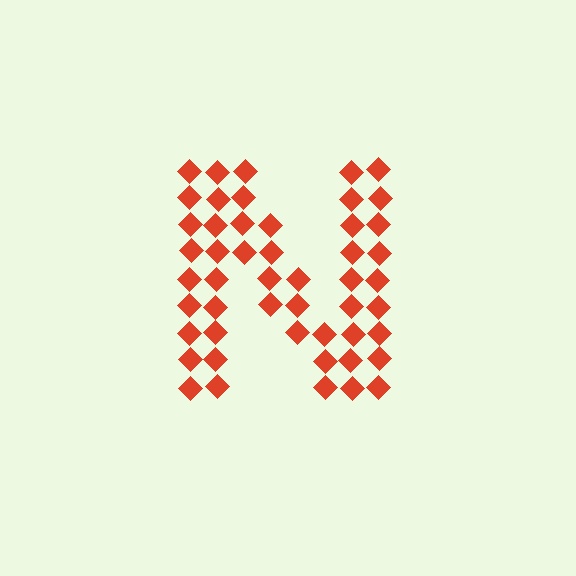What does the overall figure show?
The overall figure shows the letter N.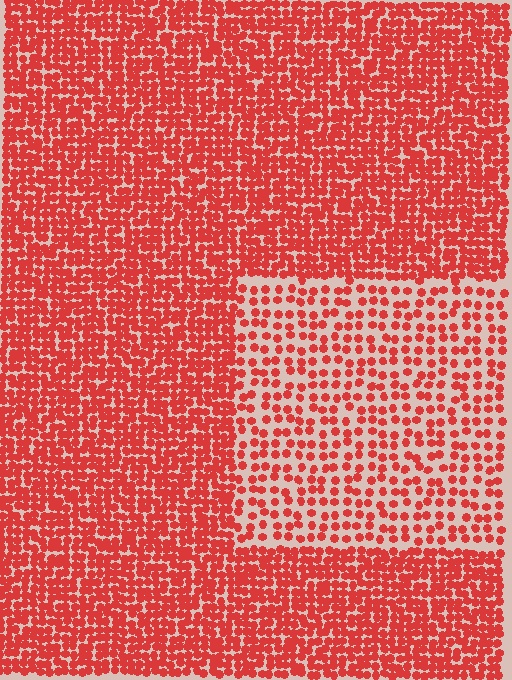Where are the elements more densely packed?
The elements are more densely packed outside the rectangle boundary.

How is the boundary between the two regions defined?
The boundary is defined by a change in element density (approximately 2.1x ratio). All elements are the same color, size, and shape.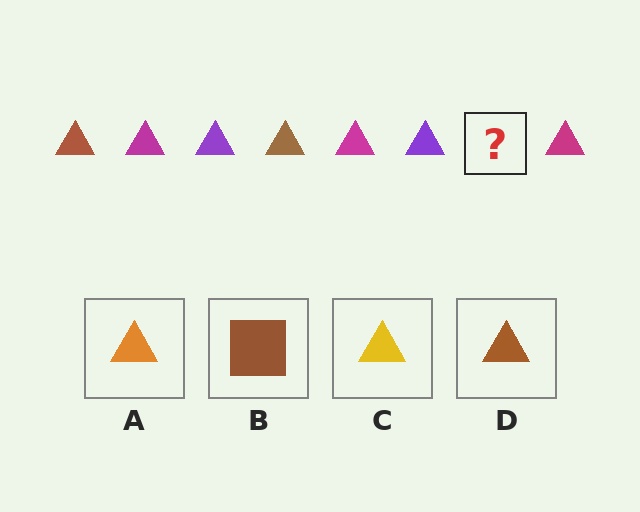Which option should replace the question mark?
Option D.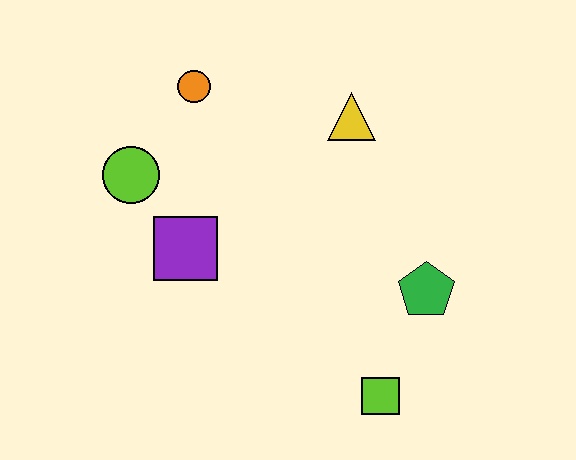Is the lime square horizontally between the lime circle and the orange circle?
No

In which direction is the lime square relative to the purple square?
The lime square is to the right of the purple square.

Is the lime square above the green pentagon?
No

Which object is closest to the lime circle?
The purple square is closest to the lime circle.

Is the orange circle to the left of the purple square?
No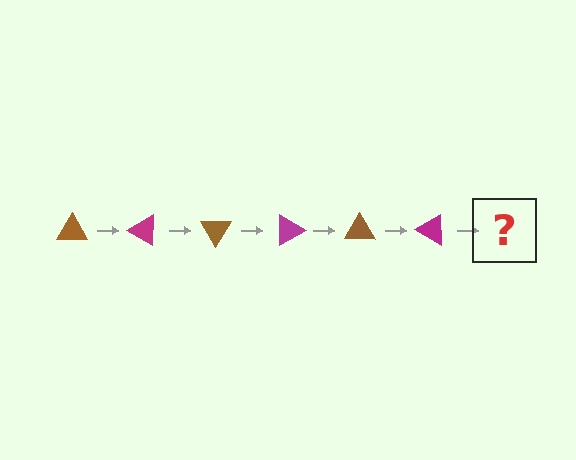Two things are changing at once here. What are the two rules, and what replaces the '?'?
The two rules are that it rotates 30 degrees each step and the color cycles through brown and magenta. The '?' should be a brown triangle, rotated 180 degrees from the start.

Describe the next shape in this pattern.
It should be a brown triangle, rotated 180 degrees from the start.